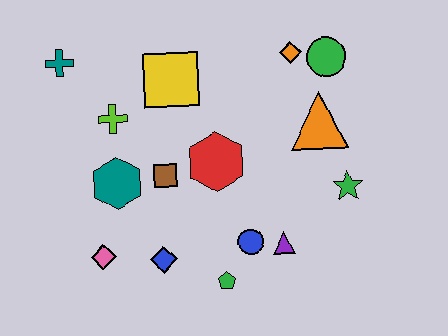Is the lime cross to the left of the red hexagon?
Yes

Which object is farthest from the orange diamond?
The pink diamond is farthest from the orange diamond.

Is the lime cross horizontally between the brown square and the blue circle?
No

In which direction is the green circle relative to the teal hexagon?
The green circle is to the right of the teal hexagon.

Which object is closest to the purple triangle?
The blue circle is closest to the purple triangle.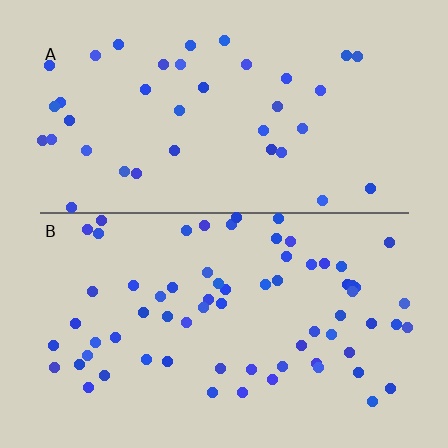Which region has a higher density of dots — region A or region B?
B (the bottom).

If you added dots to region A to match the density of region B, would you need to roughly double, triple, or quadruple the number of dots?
Approximately double.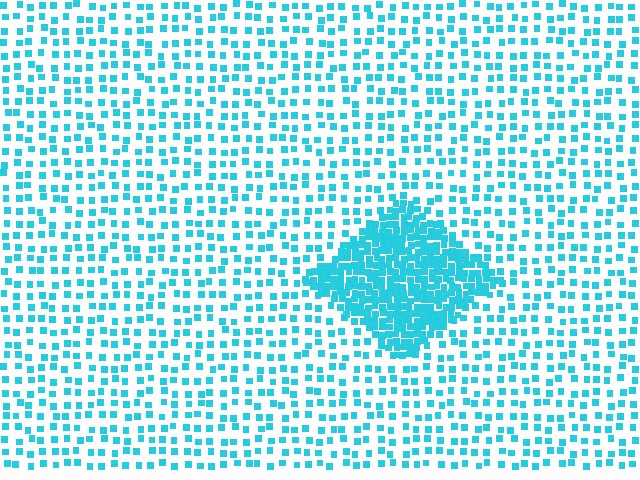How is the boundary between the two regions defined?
The boundary is defined by a change in element density (approximately 3.1x ratio). All elements are the same color, size, and shape.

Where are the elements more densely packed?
The elements are more densely packed inside the diamond boundary.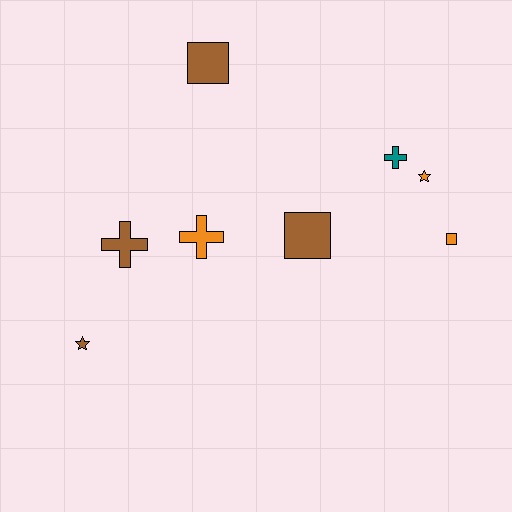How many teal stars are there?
There are no teal stars.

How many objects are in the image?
There are 8 objects.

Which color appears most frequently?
Brown, with 4 objects.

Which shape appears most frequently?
Square, with 3 objects.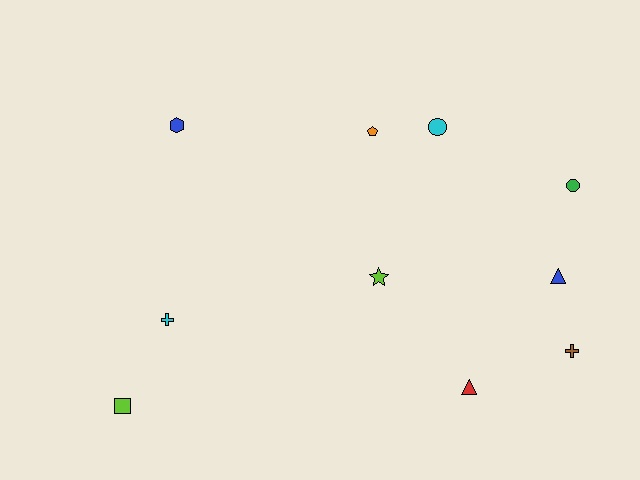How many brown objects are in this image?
There is 1 brown object.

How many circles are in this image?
There are 2 circles.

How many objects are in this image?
There are 10 objects.